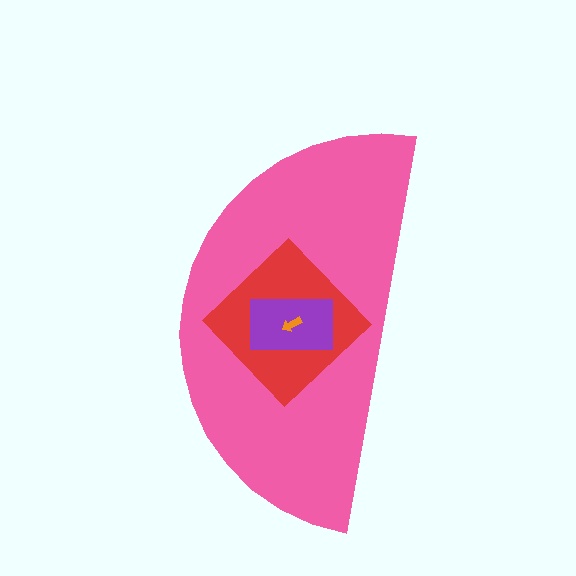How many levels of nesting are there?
4.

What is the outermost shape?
The pink semicircle.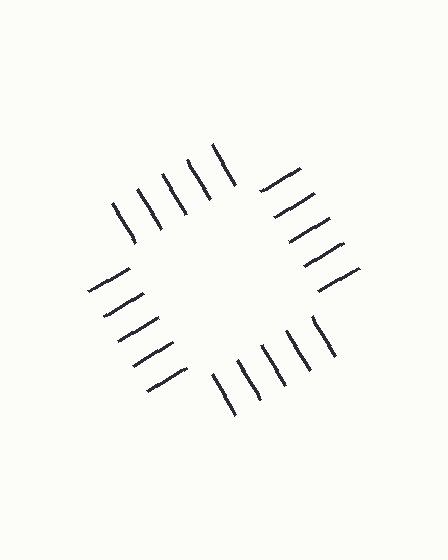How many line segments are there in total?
20 — 5 along each of the 4 edges.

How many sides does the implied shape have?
4 sides — the line-ends trace a square.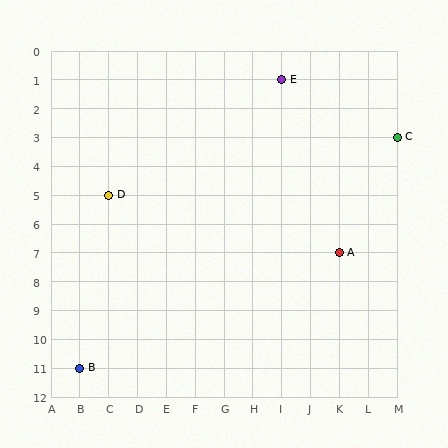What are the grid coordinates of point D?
Point D is at grid coordinates (C, 5).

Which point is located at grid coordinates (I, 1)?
Point E is at (I, 1).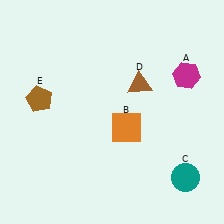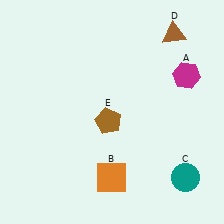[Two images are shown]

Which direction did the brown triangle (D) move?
The brown triangle (D) moved up.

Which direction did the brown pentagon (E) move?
The brown pentagon (E) moved right.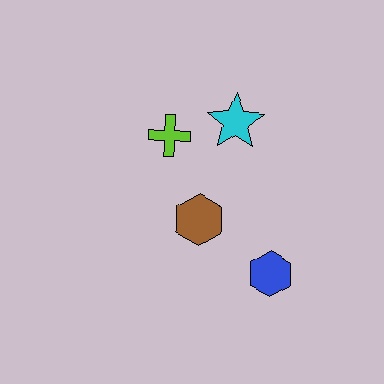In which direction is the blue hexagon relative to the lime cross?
The blue hexagon is below the lime cross.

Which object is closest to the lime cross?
The cyan star is closest to the lime cross.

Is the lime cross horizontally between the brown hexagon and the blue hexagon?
No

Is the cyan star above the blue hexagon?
Yes